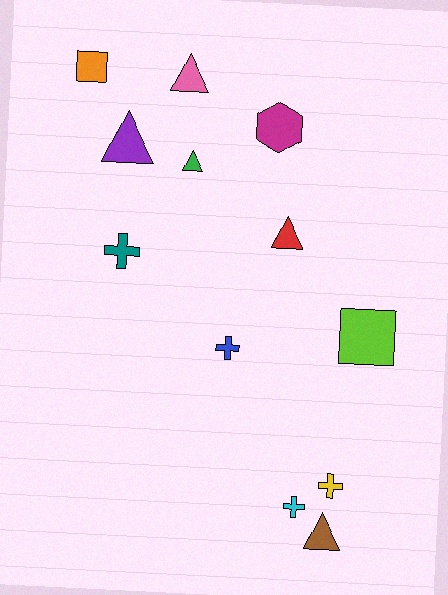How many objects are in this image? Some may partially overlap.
There are 12 objects.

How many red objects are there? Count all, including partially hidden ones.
There is 1 red object.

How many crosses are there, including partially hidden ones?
There are 4 crosses.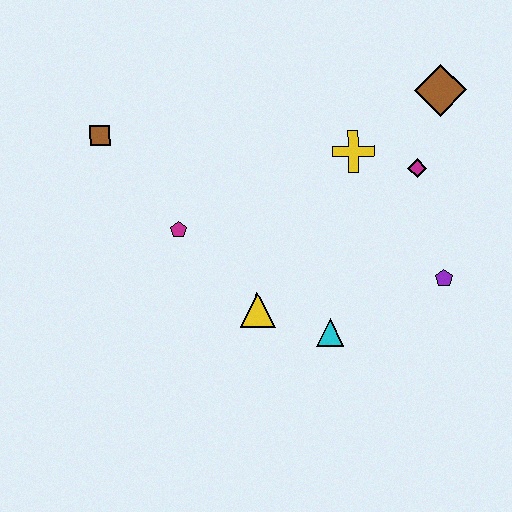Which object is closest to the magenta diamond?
The yellow cross is closest to the magenta diamond.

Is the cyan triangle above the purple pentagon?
No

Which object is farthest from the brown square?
The purple pentagon is farthest from the brown square.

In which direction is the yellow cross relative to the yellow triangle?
The yellow cross is above the yellow triangle.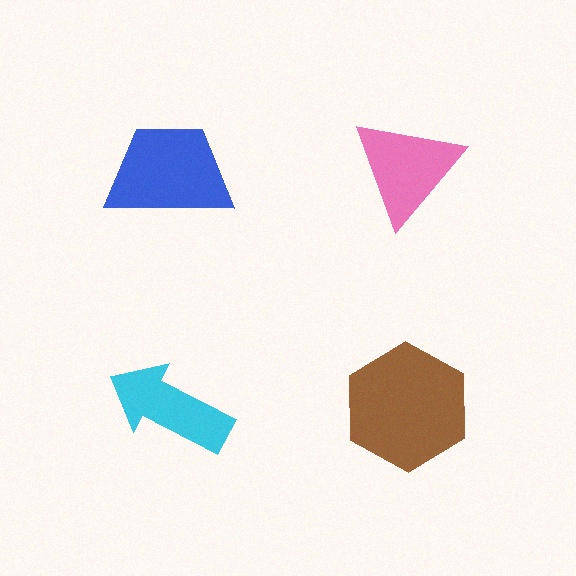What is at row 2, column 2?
A brown hexagon.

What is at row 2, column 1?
A cyan arrow.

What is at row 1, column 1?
A blue trapezoid.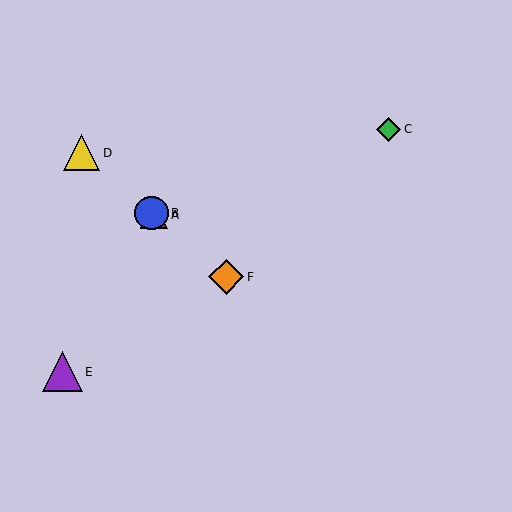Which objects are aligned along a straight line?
Objects A, B, D, F are aligned along a straight line.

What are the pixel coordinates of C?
Object C is at (389, 129).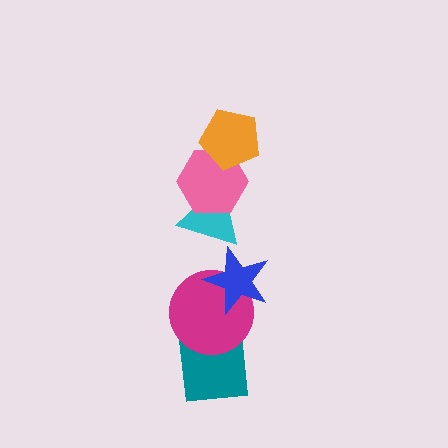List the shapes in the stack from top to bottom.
From top to bottom: the orange pentagon, the pink hexagon, the cyan triangle, the blue star, the magenta circle, the teal square.